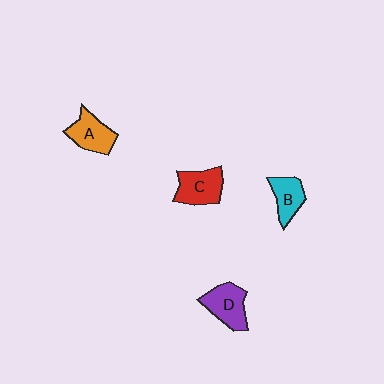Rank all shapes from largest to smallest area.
From largest to smallest: D (purple), C (red), A (orange), B (cyan).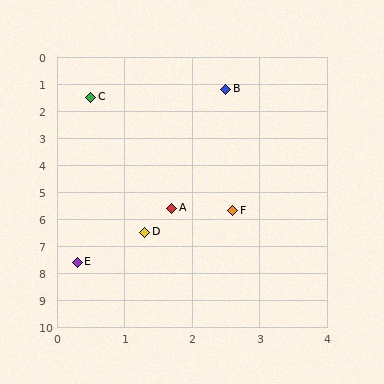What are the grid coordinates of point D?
Point D is at approximately (1.3, 6.5).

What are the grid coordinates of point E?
Point E is at approximately (0.3, 7.6).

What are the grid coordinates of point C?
Point C is at approximately (0.5, 1.5).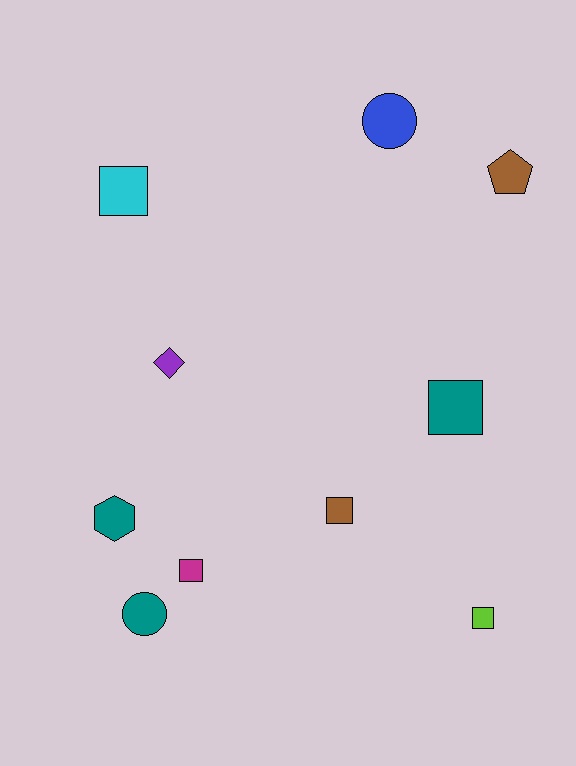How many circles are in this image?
There are 2 circles.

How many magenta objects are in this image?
There is 1 magenta object.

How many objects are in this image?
There are 10 objects.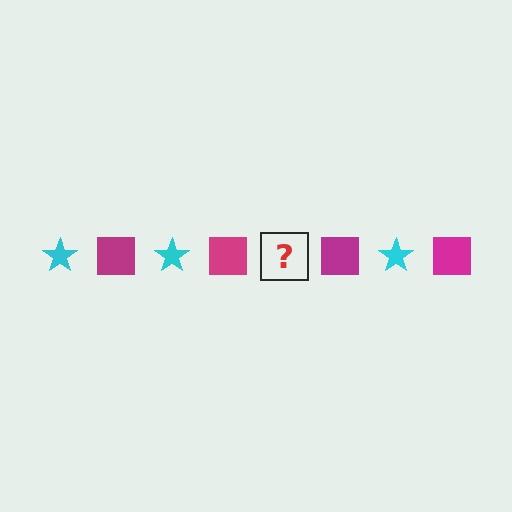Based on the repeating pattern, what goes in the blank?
The blank should be a cyan star.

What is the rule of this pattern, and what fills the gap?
The rule is that the pattern alternates between cyan star and magenta square. The gap should be filled with a cyan star.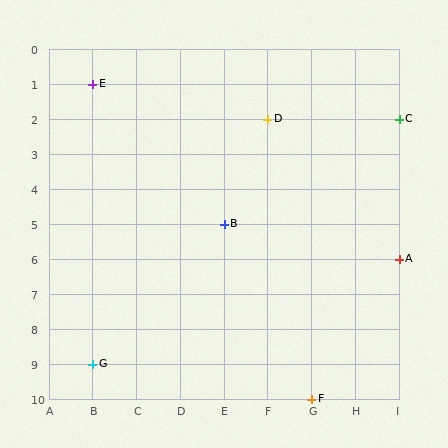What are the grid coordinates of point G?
Point G is at grid coordinates (B, 9).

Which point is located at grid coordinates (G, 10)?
Point F is at (G, 10).